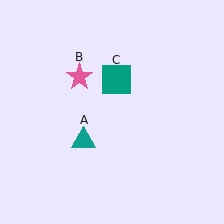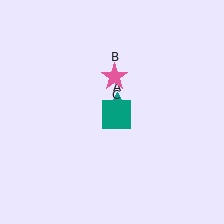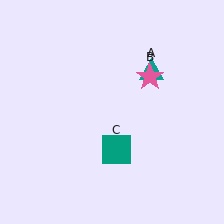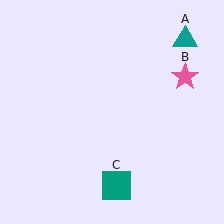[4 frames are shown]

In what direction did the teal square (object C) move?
The teal square (object C) moved down.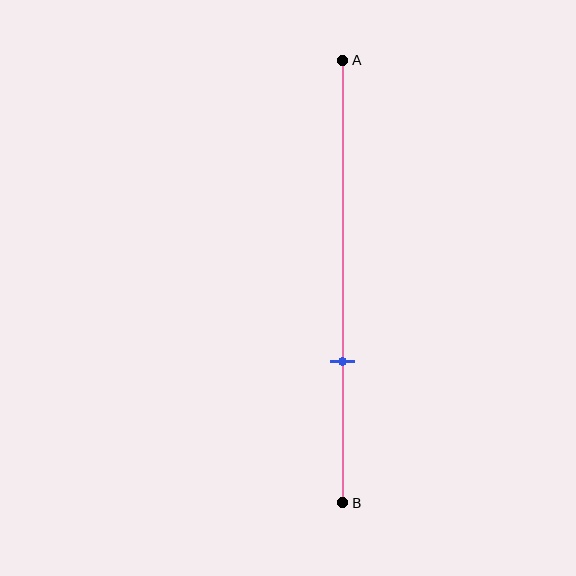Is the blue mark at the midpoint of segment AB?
No, the mark is at about 70% from A, not at the 50% midpoint.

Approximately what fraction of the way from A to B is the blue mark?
The blue mark is approximately 70% of the way from A to B.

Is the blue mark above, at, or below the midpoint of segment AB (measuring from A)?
The blue mark is below the midpoint of segment AB.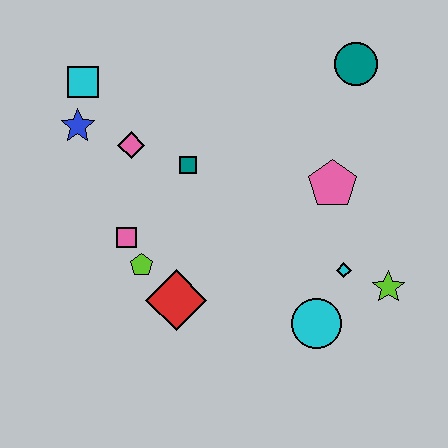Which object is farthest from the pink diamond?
The lime star is farthest from the pink diamond.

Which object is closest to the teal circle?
The pink pentagon is closest to the teal circle.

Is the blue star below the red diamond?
No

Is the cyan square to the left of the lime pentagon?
Yes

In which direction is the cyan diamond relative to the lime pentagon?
The cyan diamond is to the right of the lime pentagon.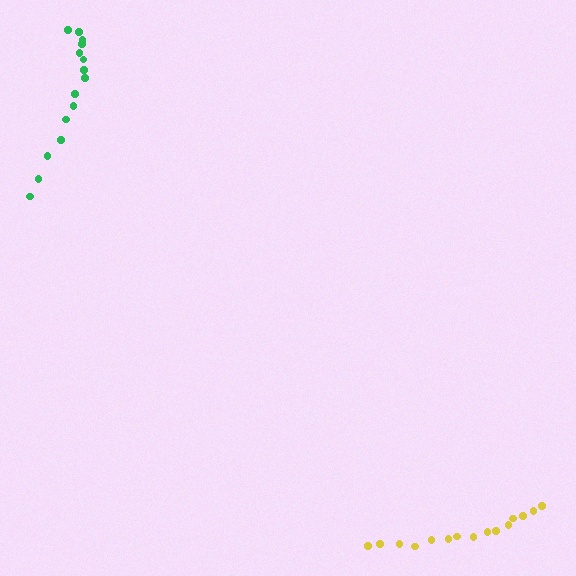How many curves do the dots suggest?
There are 2 distinct paths.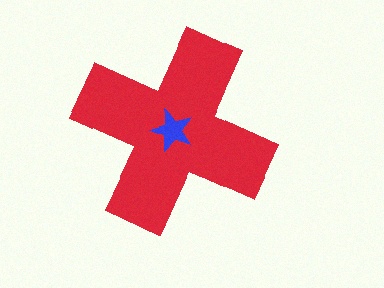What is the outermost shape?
The red cross.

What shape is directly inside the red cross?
The blue star.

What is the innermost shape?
The blue star.